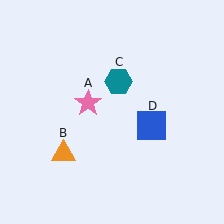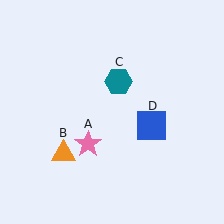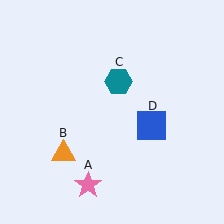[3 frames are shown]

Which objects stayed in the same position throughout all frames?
Orange triangle (object B) and teal hexagon (object C) and blue square (object D) remained stationary.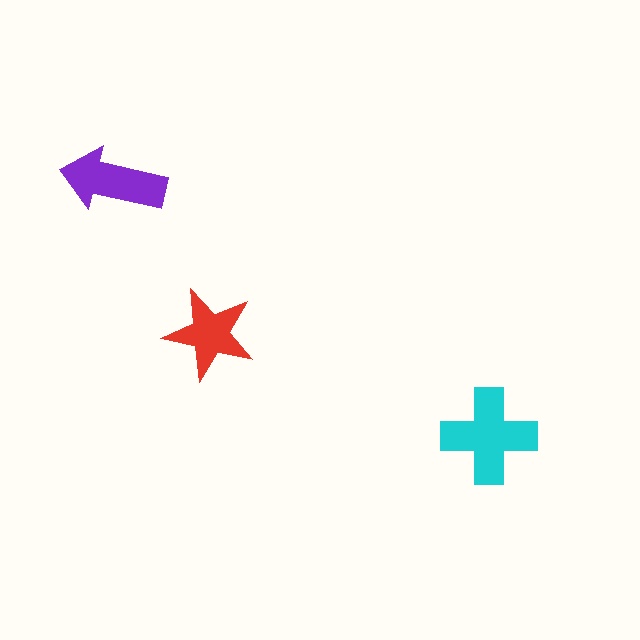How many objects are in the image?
There are 3 objects in the image.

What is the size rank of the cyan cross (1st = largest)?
1st.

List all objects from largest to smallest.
The cyan cross, the purple arrow, the red star.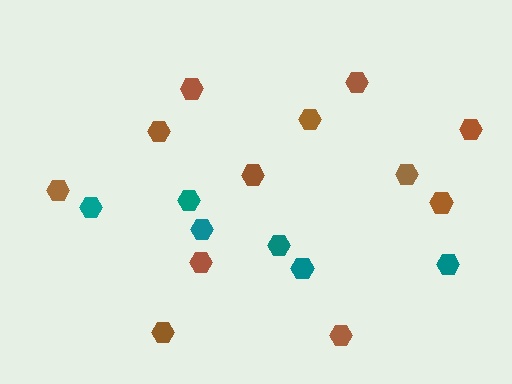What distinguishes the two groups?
There are 2 groups: one group of brown hexagons (12) and one group of teal hexagons (6).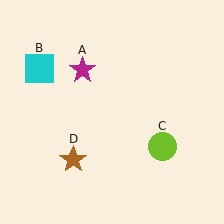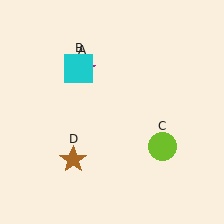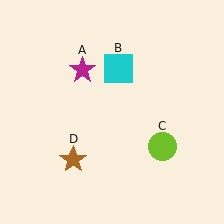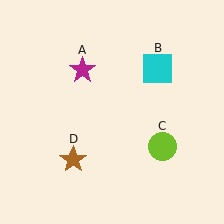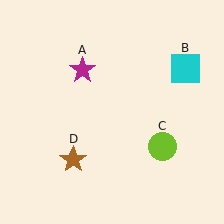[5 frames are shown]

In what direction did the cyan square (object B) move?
The cyan square (object B) moved right.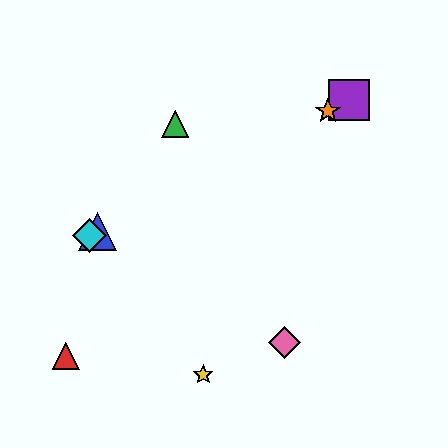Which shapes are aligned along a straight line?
The blue triangle, the purple square, the orange star, the cyan diamond are aligned along a straight line.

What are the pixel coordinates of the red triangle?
The red triangle is at (66, 356).